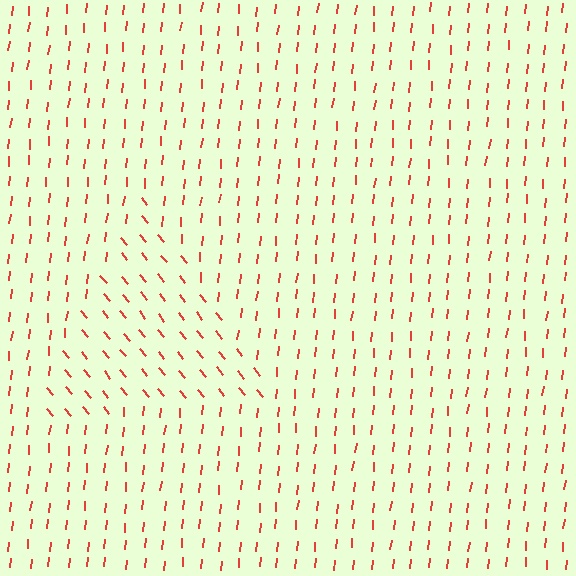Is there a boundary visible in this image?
Yes, there is a texture boundary formed by a change in line orientation.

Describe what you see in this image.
The image is filled with small red line segments. A triangle region in the image has lines oriented differently from the surrounding lines, creating a visible texture boundary.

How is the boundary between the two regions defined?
The boundary is defined purely by a change in line orientation (approximately 45 degrees difference). All lines are the same color and thickness.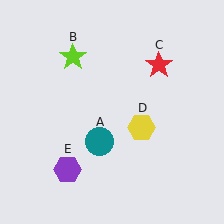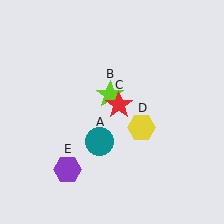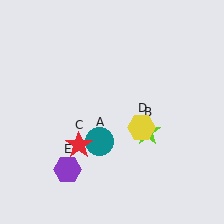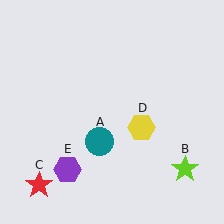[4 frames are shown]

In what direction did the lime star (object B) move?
The lime star (object B) moved down and to the right.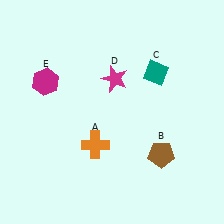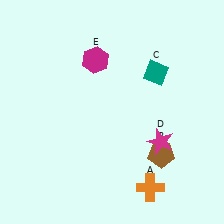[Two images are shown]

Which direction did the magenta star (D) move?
The magenta star (D) moved down.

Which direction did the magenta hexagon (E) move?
The magenta hexagon (E) moved right.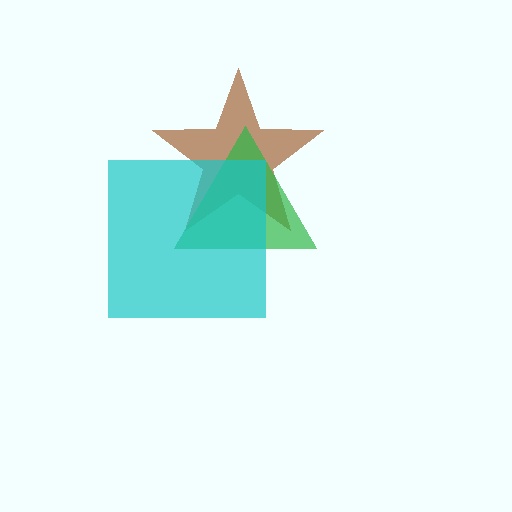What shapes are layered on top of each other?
The layered shapes are: a brown star, a green triangle, a cyan square.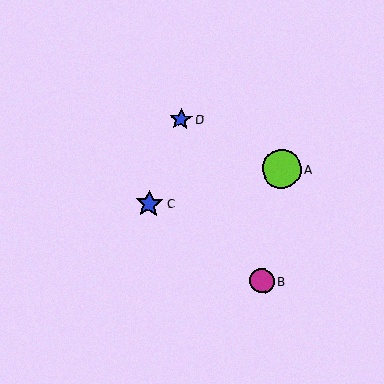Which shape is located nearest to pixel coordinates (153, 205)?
The blue star (labeled C) at (149, 204) is nearest to that location.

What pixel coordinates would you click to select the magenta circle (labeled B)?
Click at (262, 281) to select the magenta circle B.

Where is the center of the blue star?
The center of the blue star is at (181, 119).